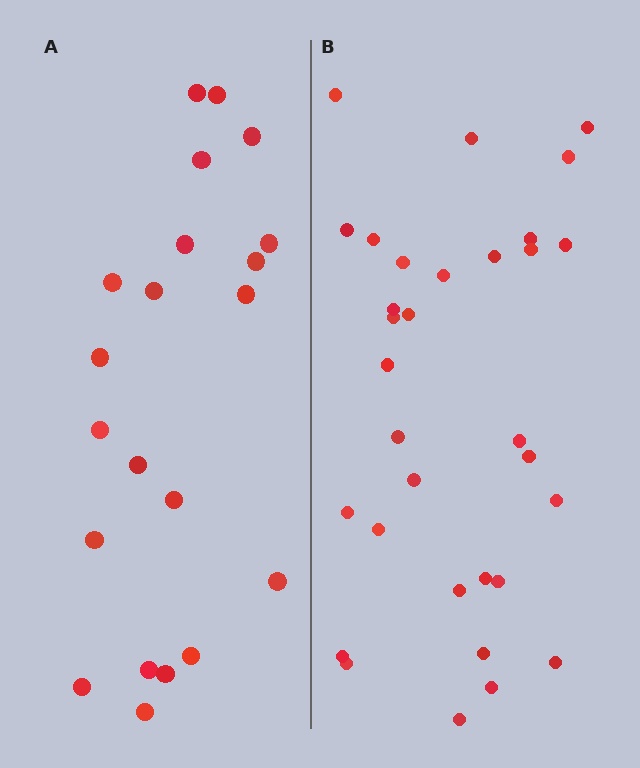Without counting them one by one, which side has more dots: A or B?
Region B (the right region) has more dots.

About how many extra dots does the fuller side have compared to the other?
Region B has roughly 12 or so more dots than region A.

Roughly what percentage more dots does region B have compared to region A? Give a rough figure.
About 50% more.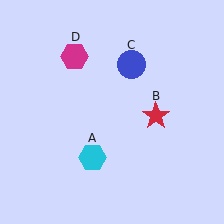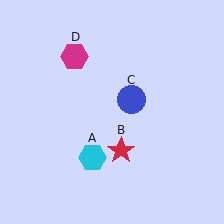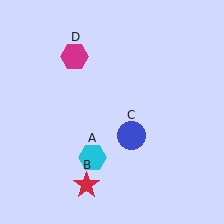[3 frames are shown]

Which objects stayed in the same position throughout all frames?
Cyan hexagon (object A) and magenta hexagon (object D) remained stationary.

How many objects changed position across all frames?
2 objects changed position: red star (object B), blue circle (object C).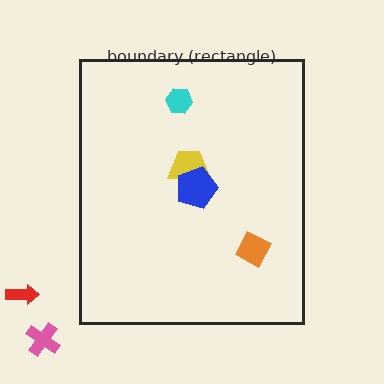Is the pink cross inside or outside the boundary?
Outside.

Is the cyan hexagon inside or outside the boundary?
Inside.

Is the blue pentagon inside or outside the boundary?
Inside.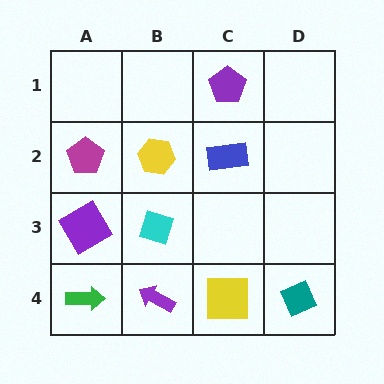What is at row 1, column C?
A purple pentagon.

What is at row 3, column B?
A cyan diamond.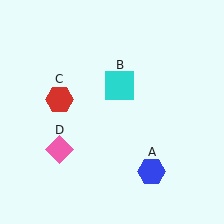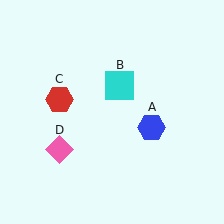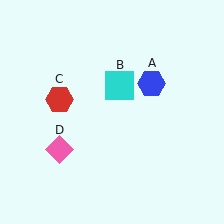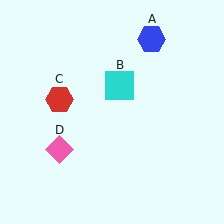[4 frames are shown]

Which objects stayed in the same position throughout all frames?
Cyan square (object B) and red hexagon (object C) and pink diamond (object D) remained stationary.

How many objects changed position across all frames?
1 object changed position: blue hexagon (object A).